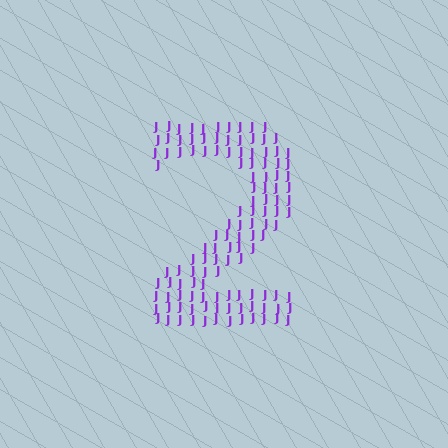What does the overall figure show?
The overall figure shows the digit 2.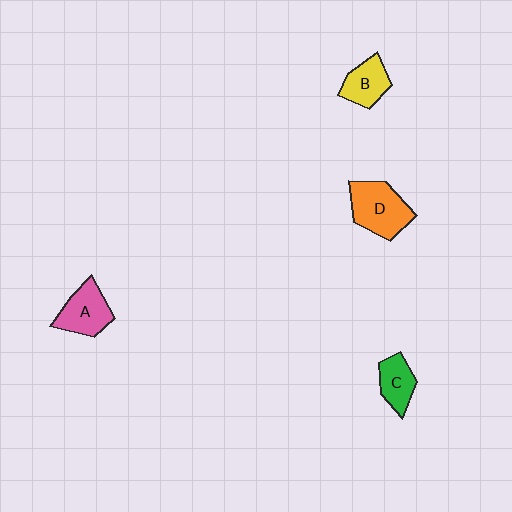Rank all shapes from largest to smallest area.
From largest to smallest: D (orange), A (pink), B (yellow), C (green).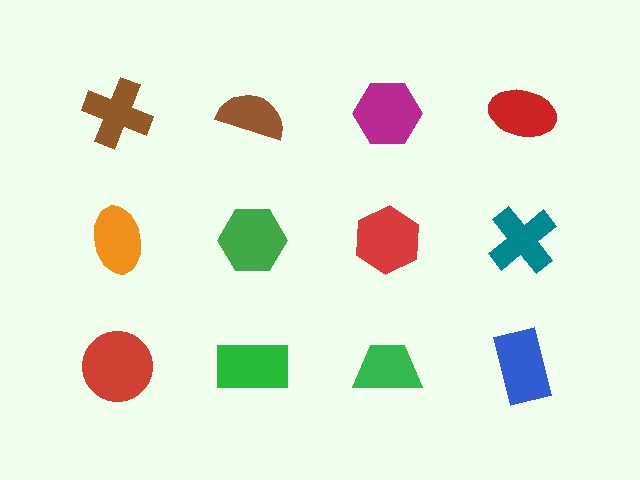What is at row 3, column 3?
A green trapezoid.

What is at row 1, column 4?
A red ellipse.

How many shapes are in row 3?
4 shapes.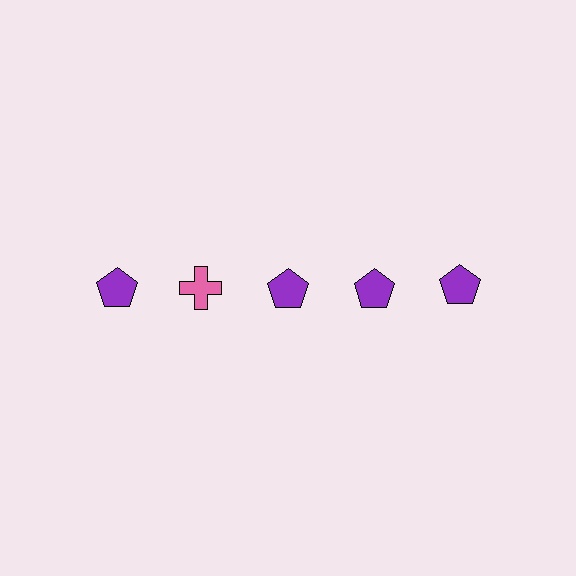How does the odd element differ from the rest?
It differs in both color (pink instead of purple) and shape (cross instead of pentagon).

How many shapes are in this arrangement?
There are 5 shapes arranged in a grid pattern.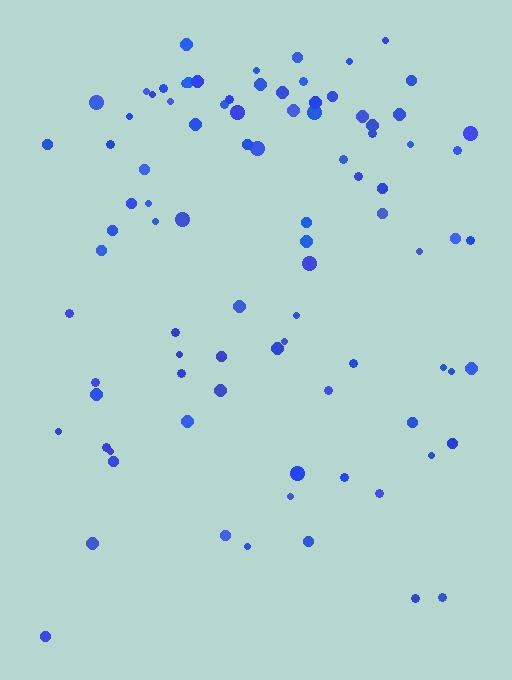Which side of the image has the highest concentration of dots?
The top.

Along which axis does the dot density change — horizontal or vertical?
Vertical.